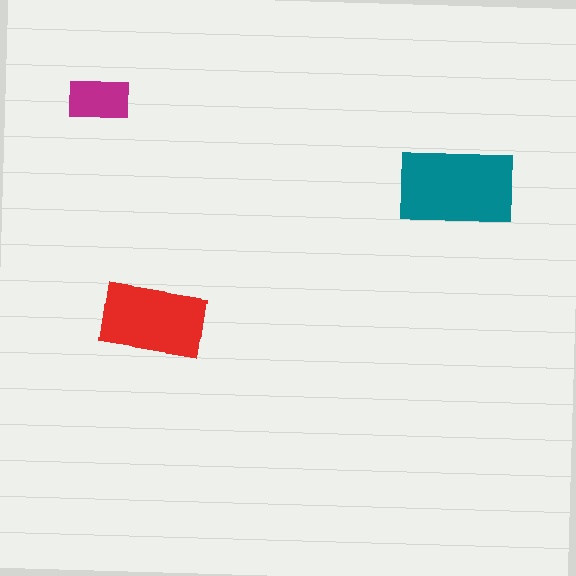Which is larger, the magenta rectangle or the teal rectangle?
The teal one.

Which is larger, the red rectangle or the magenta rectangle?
The red one.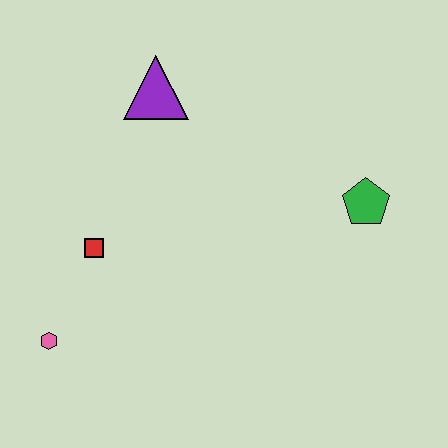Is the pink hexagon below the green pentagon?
Yes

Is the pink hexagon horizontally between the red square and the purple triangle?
No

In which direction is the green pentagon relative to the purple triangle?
The green pentagon is to the right of the purple triangle.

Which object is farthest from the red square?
The green pentagon is farthest from the red square.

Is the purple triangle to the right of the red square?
Yes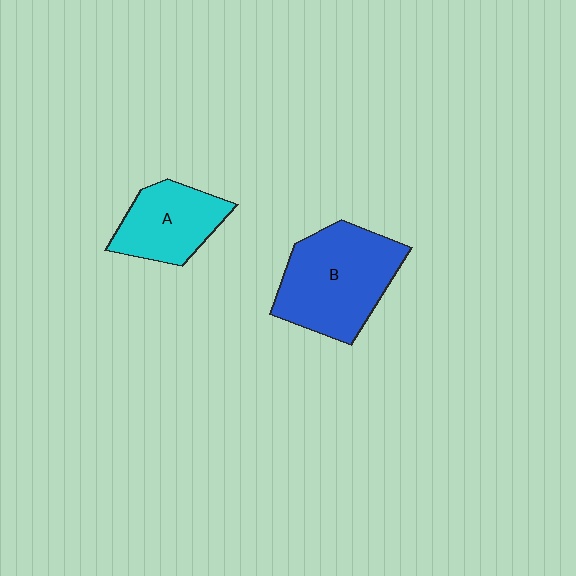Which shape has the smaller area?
Shape A (cyan).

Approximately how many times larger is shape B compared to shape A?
Approximately 1.6 times.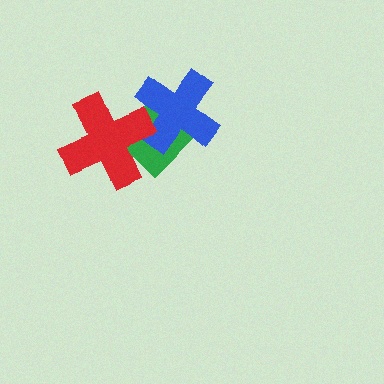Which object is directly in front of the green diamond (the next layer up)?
The blue cross is directly in front of the green diamond.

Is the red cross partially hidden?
No, no other shape covers it.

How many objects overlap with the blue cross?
2 objects overlap with the blue cross.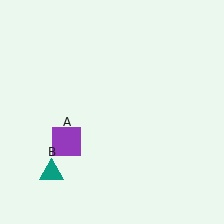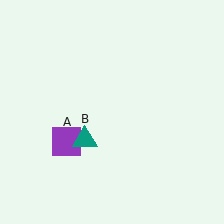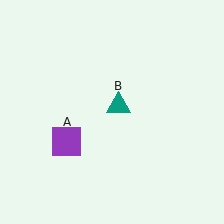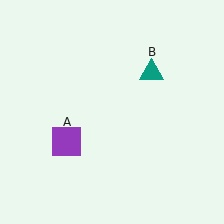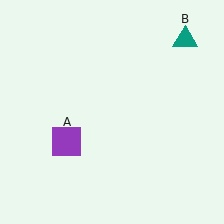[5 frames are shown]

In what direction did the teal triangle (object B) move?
The teal triangle (object B) moved up and to the right.